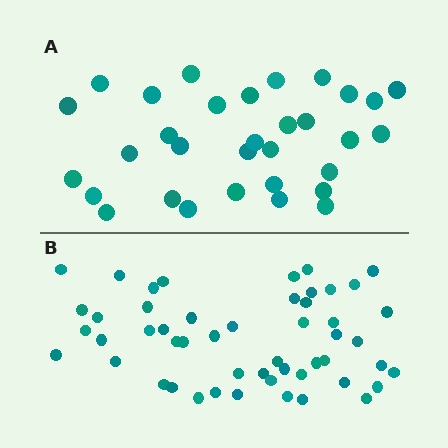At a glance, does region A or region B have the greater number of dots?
Region B (the bottom region) has more dots.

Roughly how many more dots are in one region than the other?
Region B has approximately 20 more dots than region A.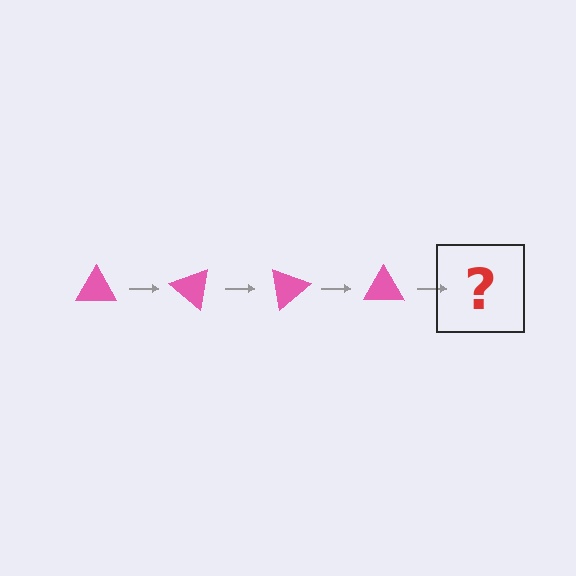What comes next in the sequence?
The next element should be a pink triangle rotated 160 degrees.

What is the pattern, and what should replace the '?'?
The pattern is that the triangle rotates 40 degrees each step. The '?' should be a pink triangle rotated 160 degrees.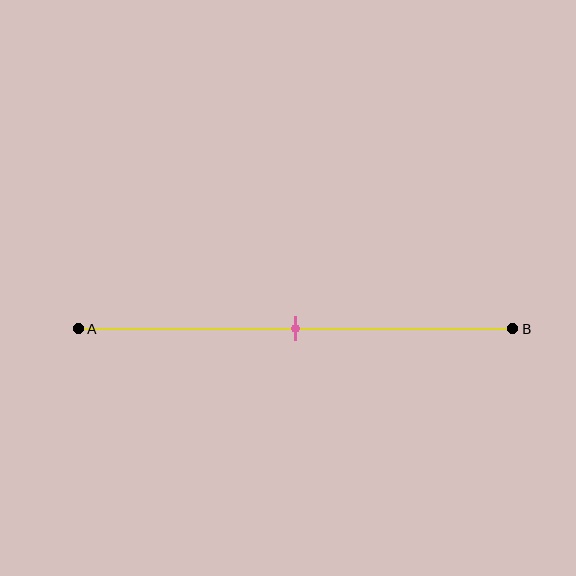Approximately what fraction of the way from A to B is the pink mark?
The pink mark is approximately 50% of the way from A to B.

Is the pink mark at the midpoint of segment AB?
Yes, the mark is approximately at the midpoint.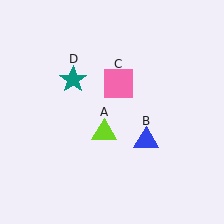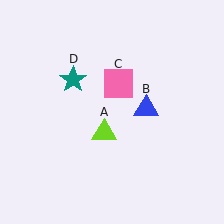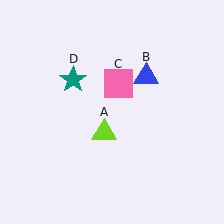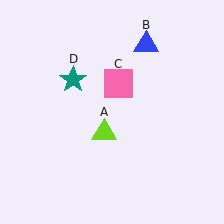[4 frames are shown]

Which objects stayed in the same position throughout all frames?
Lime triangle (object A) and pink square (object C) and teal star (object D) remained stationary.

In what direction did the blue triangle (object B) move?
The blue triangle (object B) moved up.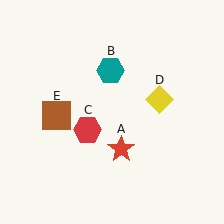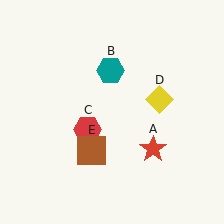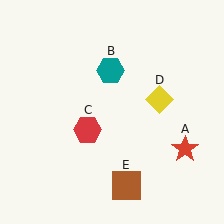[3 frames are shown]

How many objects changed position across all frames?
2 objects changed position: red star (object A), brown square (object E).